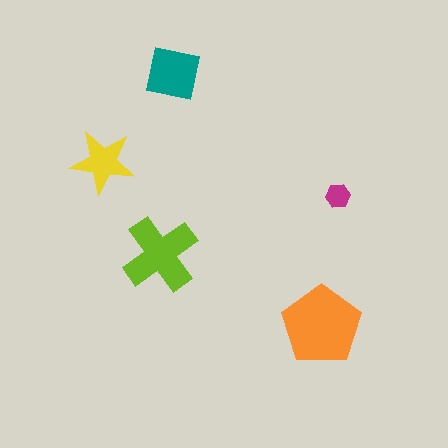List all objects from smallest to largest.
The magenta hexagon, the yellow star, the teal square, the lime cross, the orange pentagon.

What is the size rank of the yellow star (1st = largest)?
4th.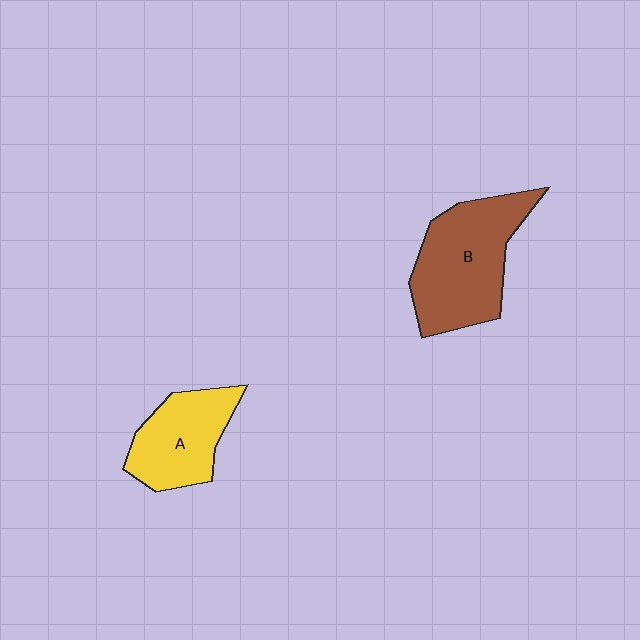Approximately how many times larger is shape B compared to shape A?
Approximately 1.5 times.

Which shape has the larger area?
Shape B (brown).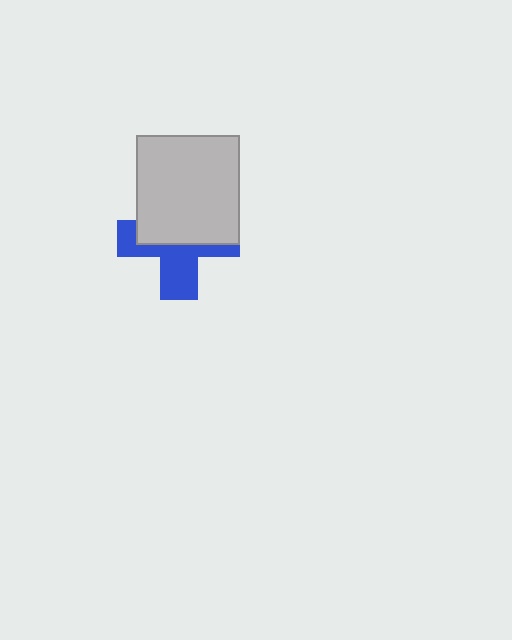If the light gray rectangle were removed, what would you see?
You would see the complete blue cross.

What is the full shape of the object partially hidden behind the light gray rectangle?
The partially hidden object is a blue cross.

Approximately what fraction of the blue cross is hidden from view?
Roughly 55% of the blue cross is hidden behind the light gray rectangle.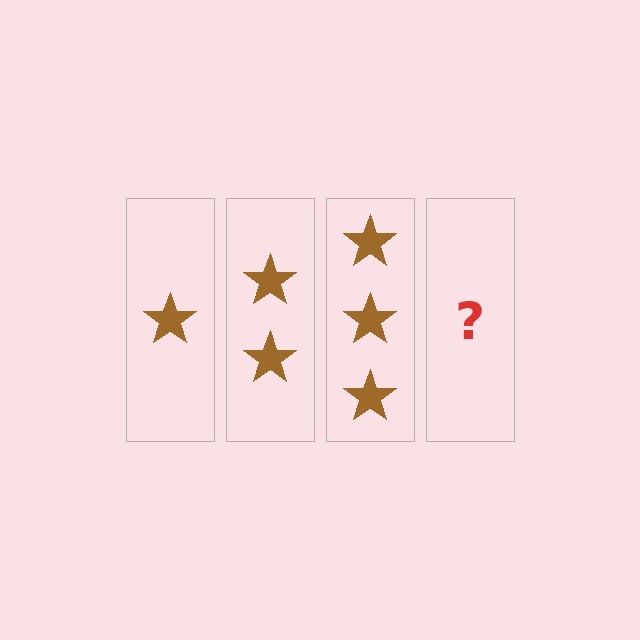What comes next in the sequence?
The next element should be 4 stars.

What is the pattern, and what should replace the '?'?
The pattern is that each step adds one more star. The '?' should be 4 stars.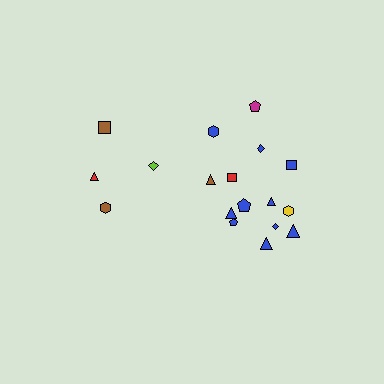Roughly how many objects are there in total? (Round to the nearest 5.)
Roughly 20 objects in total.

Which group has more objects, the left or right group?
The right group.